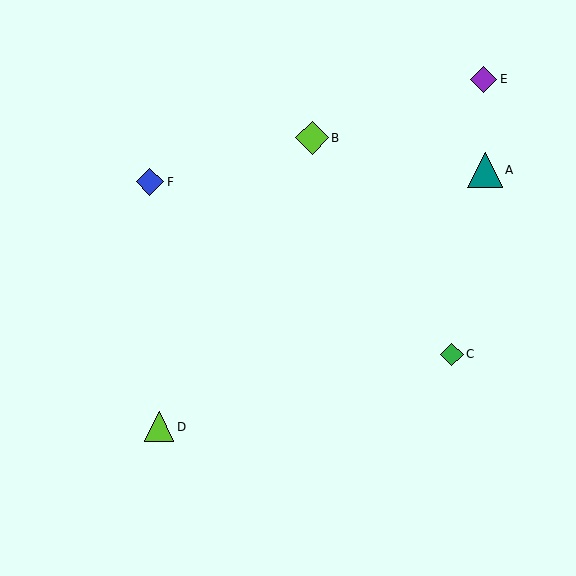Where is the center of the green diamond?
The center of the green diamond is at (452, 355).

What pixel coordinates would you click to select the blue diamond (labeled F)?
Click at (150, 182) to select the blue diamond F.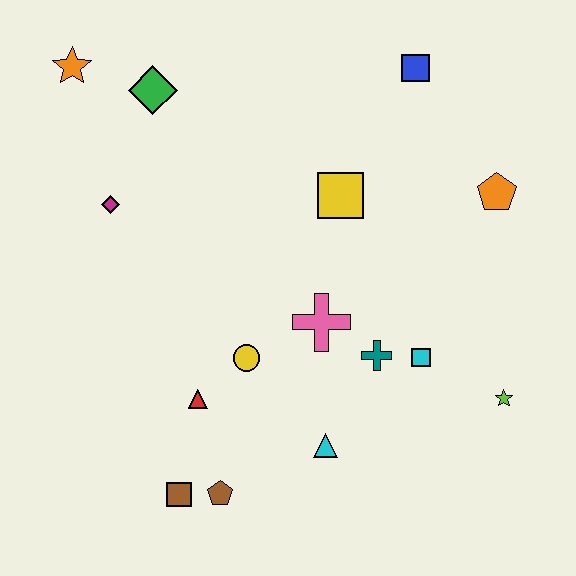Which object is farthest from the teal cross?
The orange star is farthest from the teal cross.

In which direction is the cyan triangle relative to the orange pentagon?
The cyan triangle is below the orange pentagon.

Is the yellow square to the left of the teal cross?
Yes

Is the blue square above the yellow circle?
Yes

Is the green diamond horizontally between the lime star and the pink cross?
No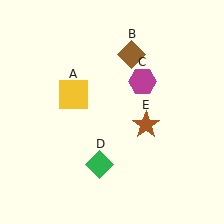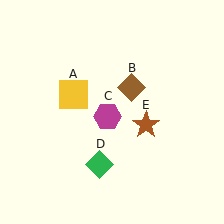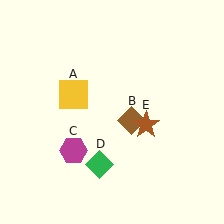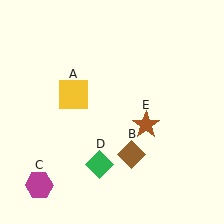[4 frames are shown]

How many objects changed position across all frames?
2 objects changed position: brown diamond (object B), magenta hexagon (object C).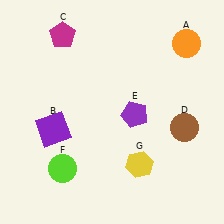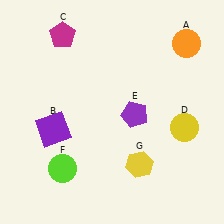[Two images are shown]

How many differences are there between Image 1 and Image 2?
There is 1 difference between the two images.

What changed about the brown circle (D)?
In Image 1, D is brown. In Image 2, it changed to yellow.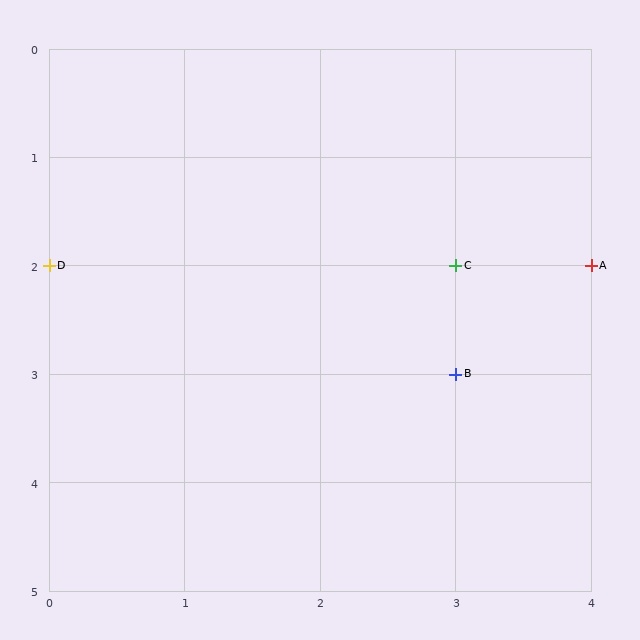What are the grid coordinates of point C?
Point C is at grid coordinates (3, 2).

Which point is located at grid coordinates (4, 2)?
Point A is at (4, 2).